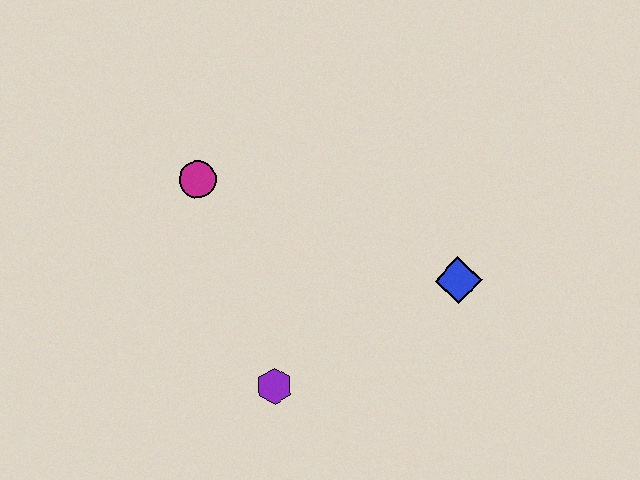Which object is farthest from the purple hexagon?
The magenta circle is farthest from the purple hexagon.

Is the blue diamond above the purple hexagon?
Yes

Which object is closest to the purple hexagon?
The blue diamond is closest to the purple hexagon.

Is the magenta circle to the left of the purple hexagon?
Yes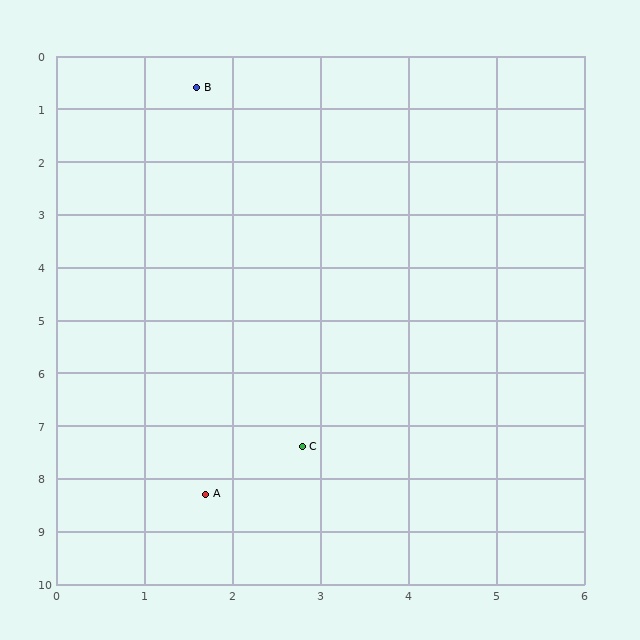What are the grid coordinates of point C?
Point C is at approximately (2.8, 7.4).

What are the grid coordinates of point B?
Point B is at approximately (1.6, 0.6).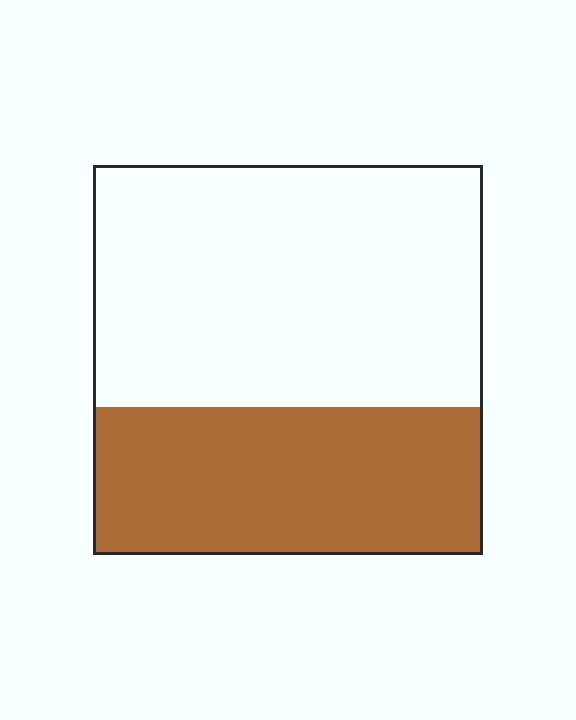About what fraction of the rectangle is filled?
About three eighths (3/8).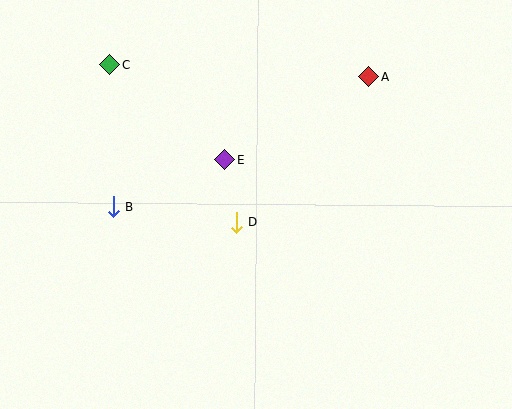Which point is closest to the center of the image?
Point D at (236, 222) is closest to the center.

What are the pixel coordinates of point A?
Point A is at (369, 77).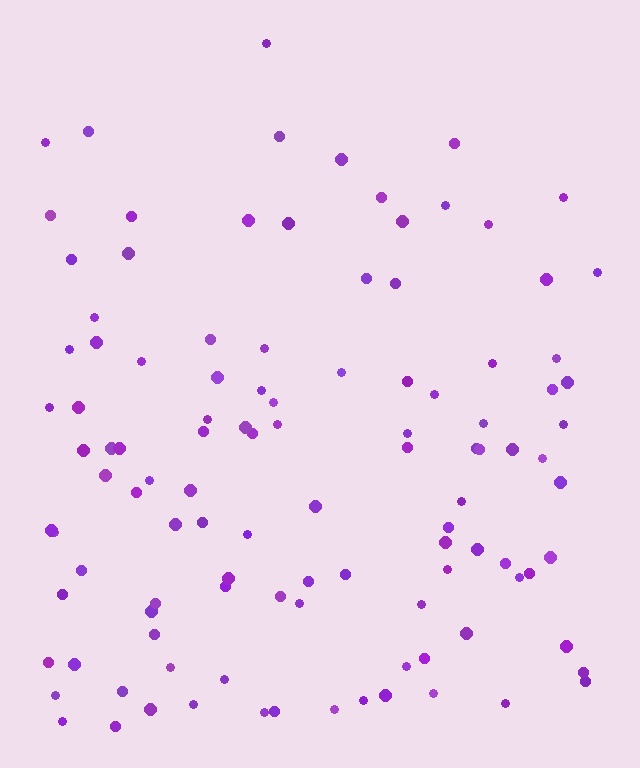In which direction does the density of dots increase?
From top to bottom, with the bottom side densest.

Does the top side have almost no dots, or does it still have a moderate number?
Still a moderate number, just noticeably fewer than the bottom.